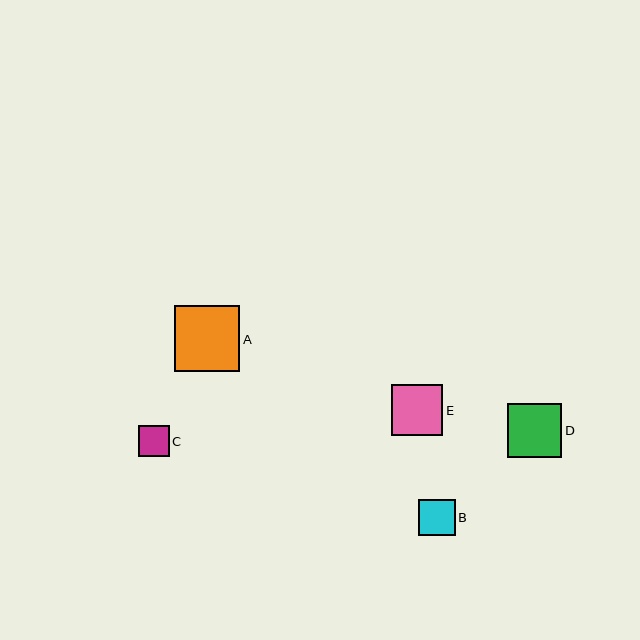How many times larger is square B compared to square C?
Square B is approximately 1.2 times the size of square C.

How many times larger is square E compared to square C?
Square E is approximately 1.7 times the size of square C.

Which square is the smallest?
Square C is the smallest with a size of approximately 31 pixels.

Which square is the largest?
Square A is the largest with a size of approximately 65 pixels.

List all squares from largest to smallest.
From largest to smallest: A, D, E, B, C.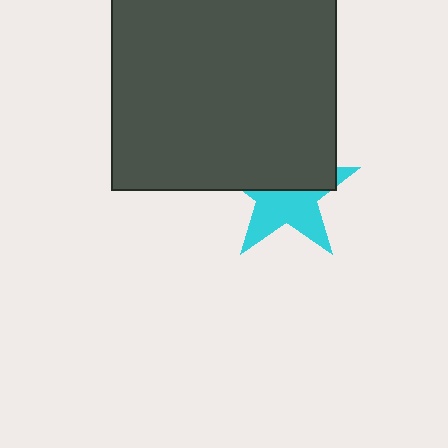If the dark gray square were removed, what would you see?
You would see the complete cyan star.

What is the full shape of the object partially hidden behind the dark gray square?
The partially hidden object is a cyan star.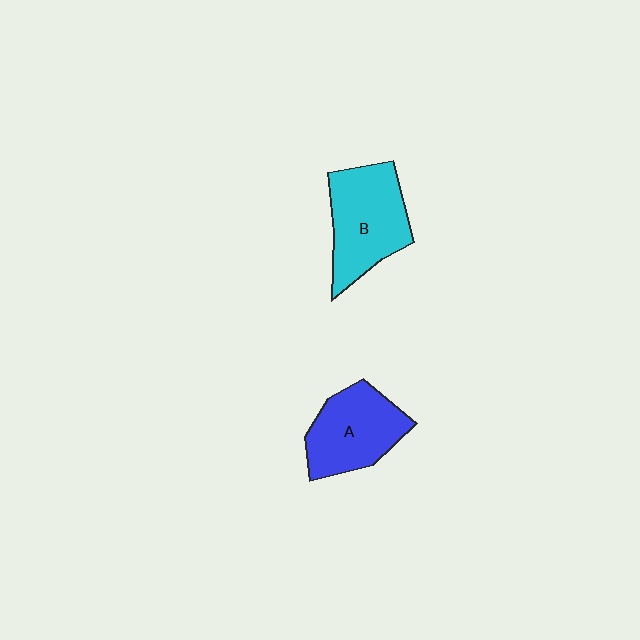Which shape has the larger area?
Shape B (cyan).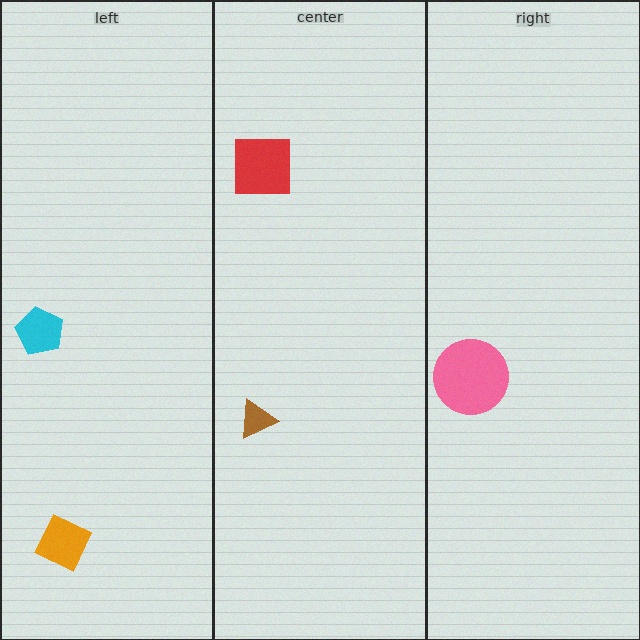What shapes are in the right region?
The pink circle.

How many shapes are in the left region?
2.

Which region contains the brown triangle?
The center region.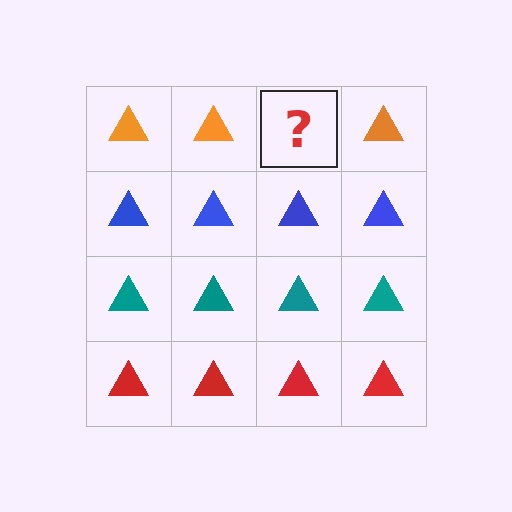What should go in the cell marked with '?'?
The missing cell should contain an orange triangle.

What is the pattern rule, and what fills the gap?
The rule is that each row has a consistent color. The gap should be filled with an orange triangle.